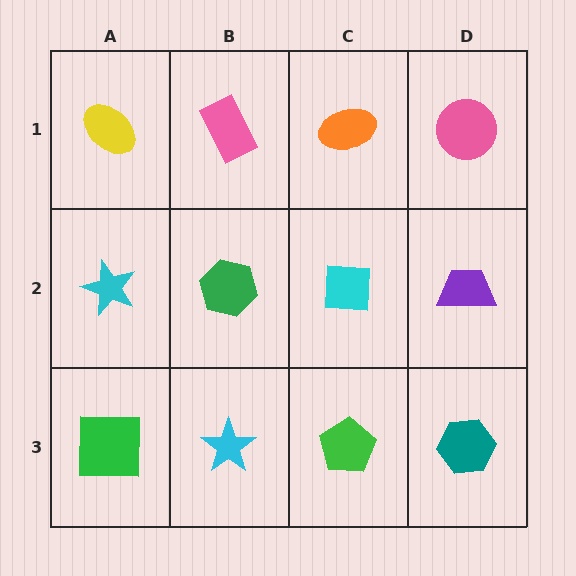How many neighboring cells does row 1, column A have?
2.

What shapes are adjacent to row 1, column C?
A cyan square (row 2, column C), a pink rectangle (row 1, column B), a pink circle (row 1, column D).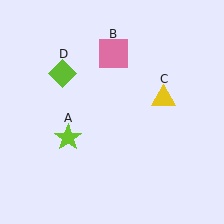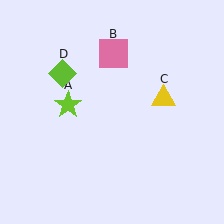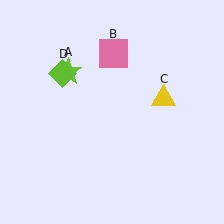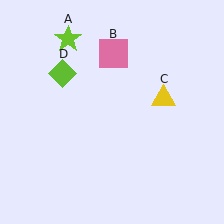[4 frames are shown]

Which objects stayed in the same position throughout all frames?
Pink square (object B) and yellow triangle (object C) and lime diamond (object D) remained stationary.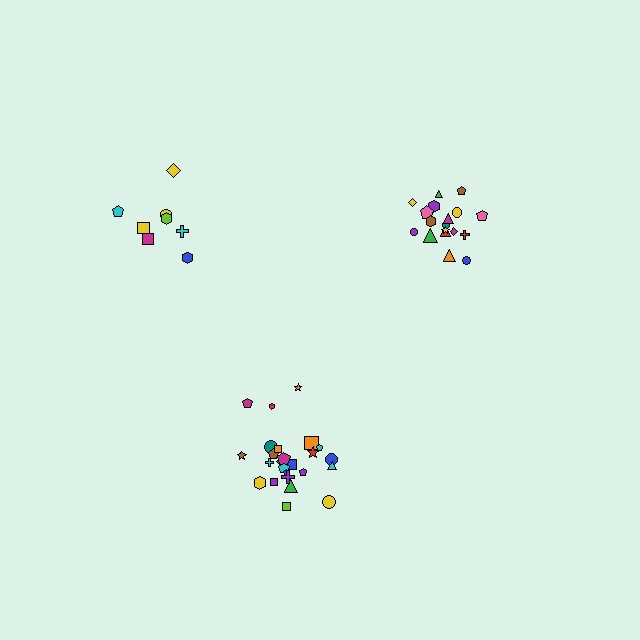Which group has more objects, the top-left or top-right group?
The top-right group.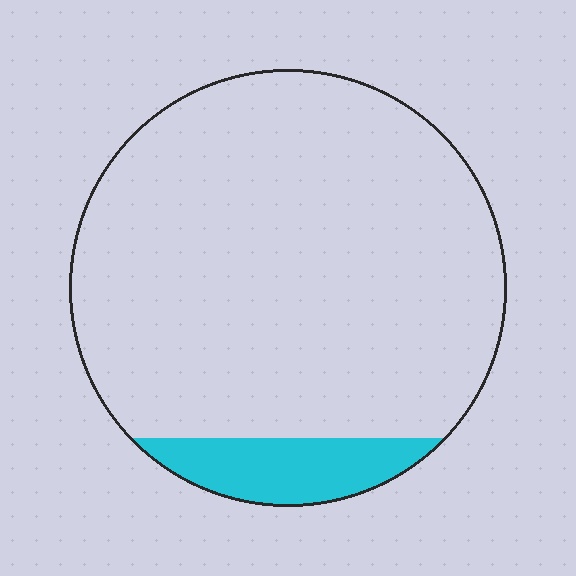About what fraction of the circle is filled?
About one tenth (1/10).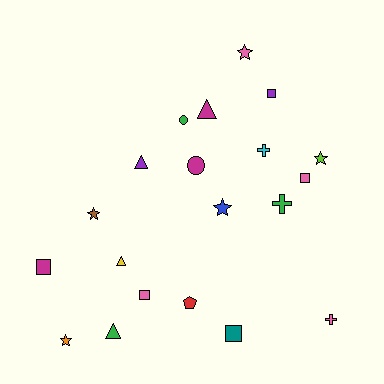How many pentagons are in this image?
There is 1 pentagon.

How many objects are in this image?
There are 20 objects.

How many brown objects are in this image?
There is 1 brown object.